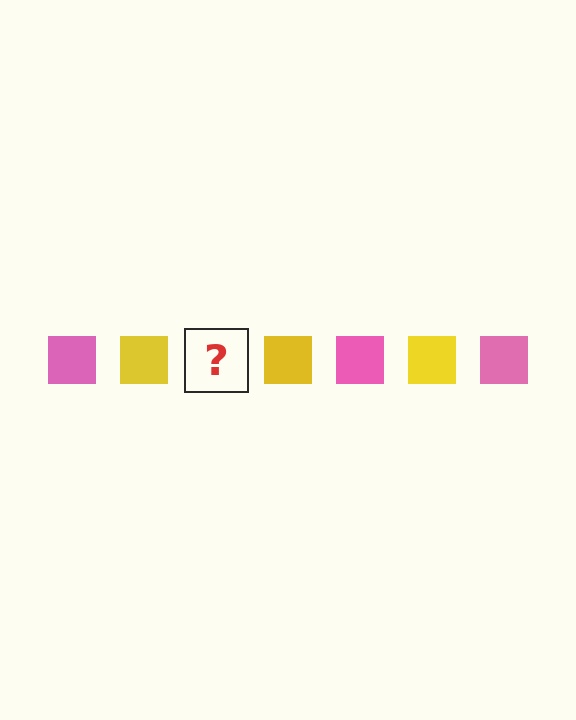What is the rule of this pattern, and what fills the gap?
The rule is that the pattern cycles through pink, yellow squares. The gap should be filled with a pink square.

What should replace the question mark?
The question mark should be replaced with a pink square.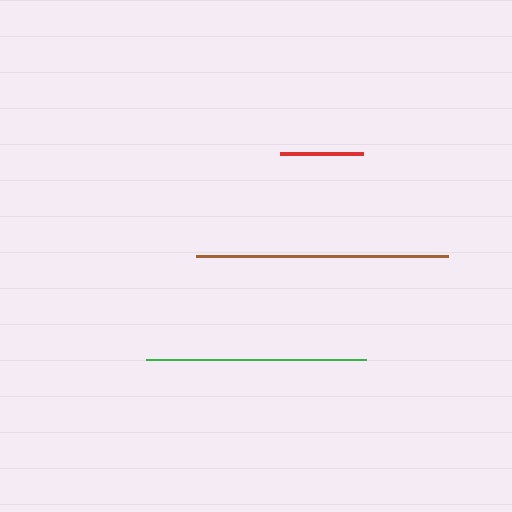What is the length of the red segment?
The red segment is approximately 83 pixels long.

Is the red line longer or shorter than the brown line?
The brown line is longer than the red line.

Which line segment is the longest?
The brown line is the longest at approximately 253 pixels.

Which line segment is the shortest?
The red line is the shortest at approximately 83 pixels.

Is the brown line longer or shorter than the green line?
The brown line is longer than the green line.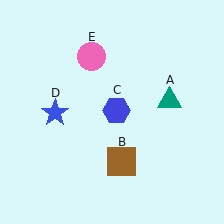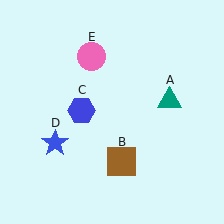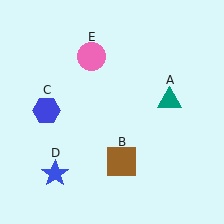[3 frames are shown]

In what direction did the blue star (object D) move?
The blue star (object D) moved down.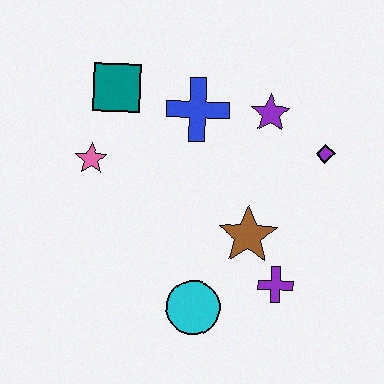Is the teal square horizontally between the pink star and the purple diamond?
Yes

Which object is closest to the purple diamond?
The purple star is closest to the purple diamond.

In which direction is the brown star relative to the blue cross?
The brown star is below the blue cross.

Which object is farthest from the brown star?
The teal square is farthest from the brown star.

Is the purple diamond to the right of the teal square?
Yes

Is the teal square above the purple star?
Yes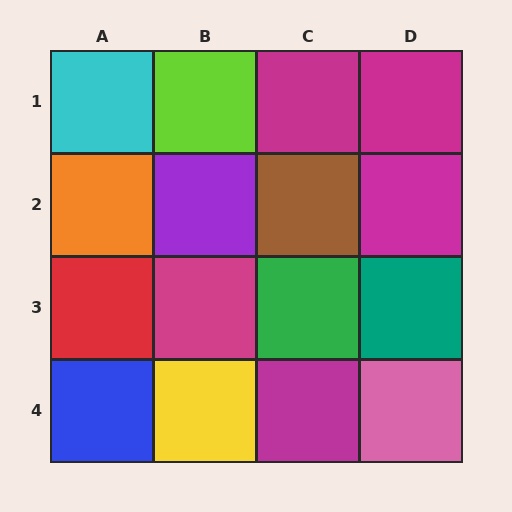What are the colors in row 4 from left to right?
Blue, yellow, magenta, pink.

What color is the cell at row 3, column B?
Magenta.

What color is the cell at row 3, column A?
Red.